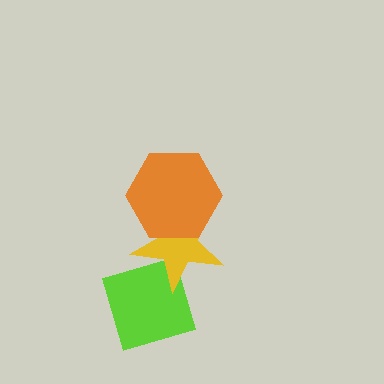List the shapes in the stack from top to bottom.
From top to bottom: the orange hexagon, the yellow star, the lime diamond.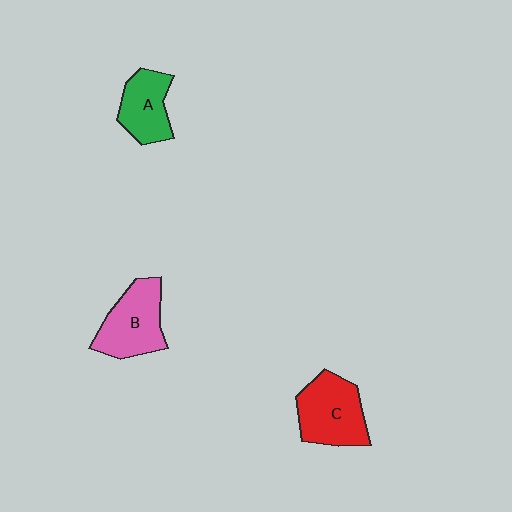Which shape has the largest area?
Shape C (red).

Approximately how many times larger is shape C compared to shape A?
Approximately 1.3 times.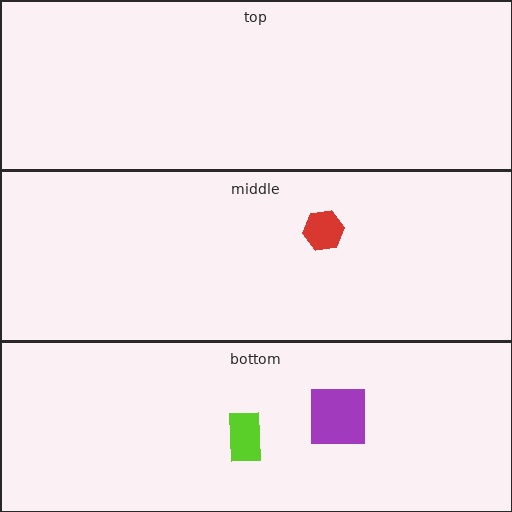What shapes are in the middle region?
The red hexagon.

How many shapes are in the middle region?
1.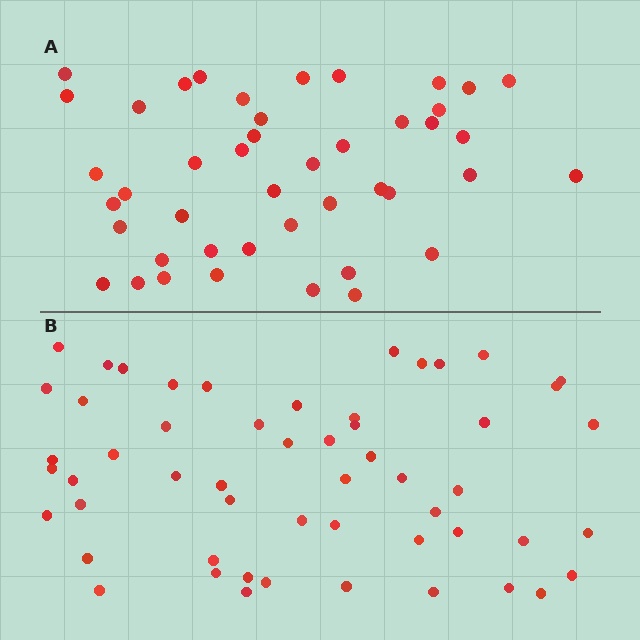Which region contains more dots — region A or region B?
Region B (the bottom region) has more dots.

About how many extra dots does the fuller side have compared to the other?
Region B has roughly 10 or so more dots than region A.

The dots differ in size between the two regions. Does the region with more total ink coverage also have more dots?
No. Region A has more total ink coverage because its dots are larger, but region B actually contains more individual dots. Total area can be misleading — the number of items is what matters here.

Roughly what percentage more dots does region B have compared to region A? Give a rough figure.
About 25% more.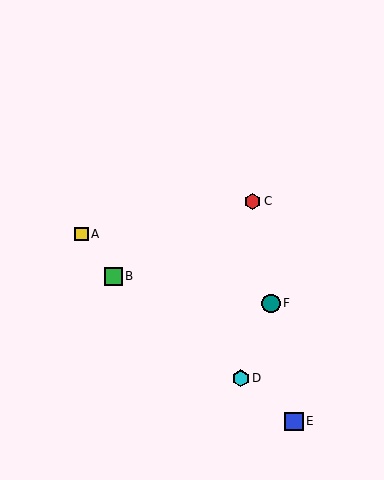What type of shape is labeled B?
Shape B is a green square.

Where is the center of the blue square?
The center of the blue square is at (294, 421).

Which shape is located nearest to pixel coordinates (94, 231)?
The yellow square (labeled A) at (81, 234) is nearest to that location.